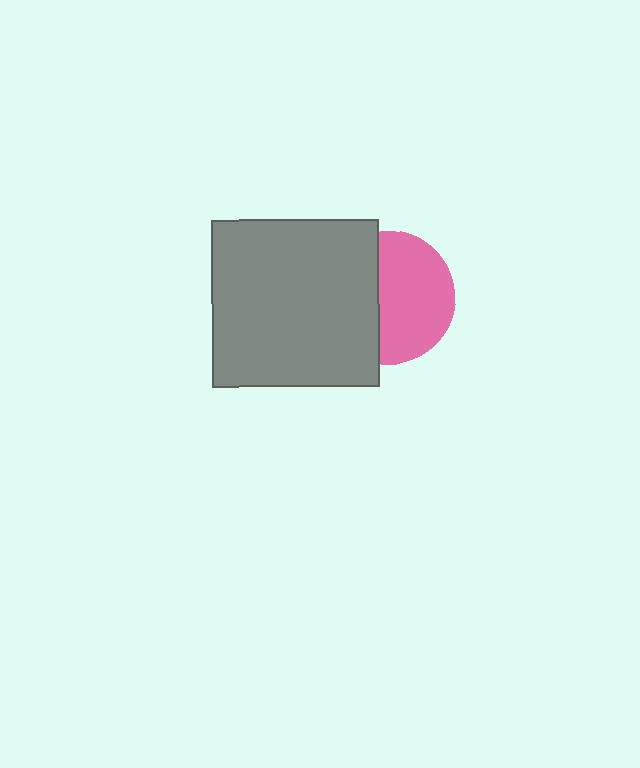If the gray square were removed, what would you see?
You would see the complete pink circle.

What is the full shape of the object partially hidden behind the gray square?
The partially hidden object is a pink circle.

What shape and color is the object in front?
The object in front is a gray square.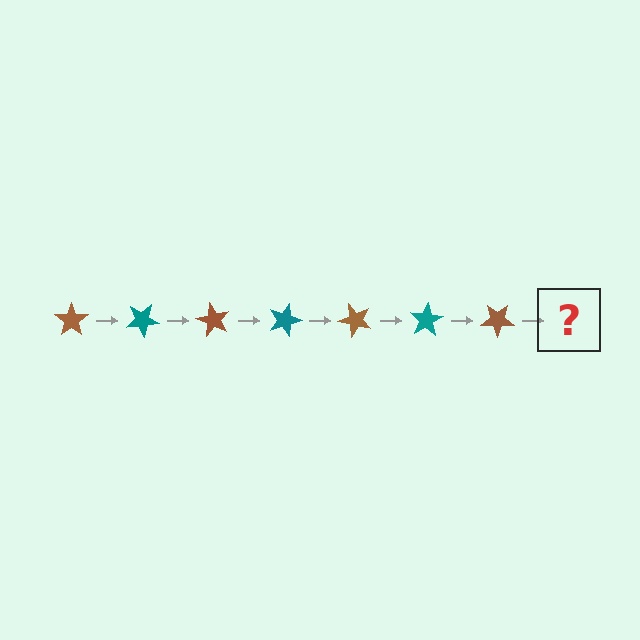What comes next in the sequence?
The next element should be a teal star, rotated 210 degrees from the start.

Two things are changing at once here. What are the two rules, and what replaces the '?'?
The two rules are that it rotates 30 degrees each step and the color cycles through brown and teal. The '?' should be a teal star, rotated 210 degrees from the start.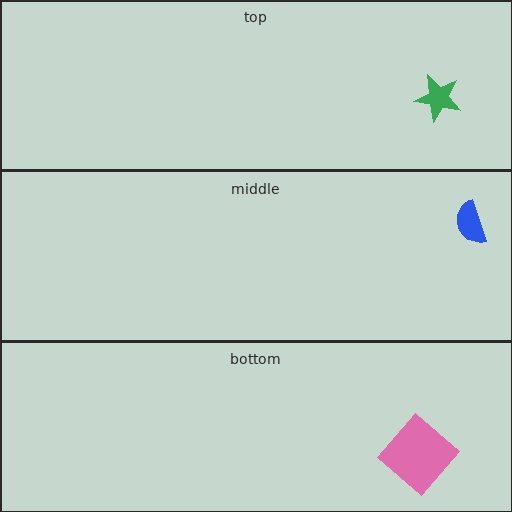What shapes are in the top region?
The green star.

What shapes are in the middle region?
The blue semicircle.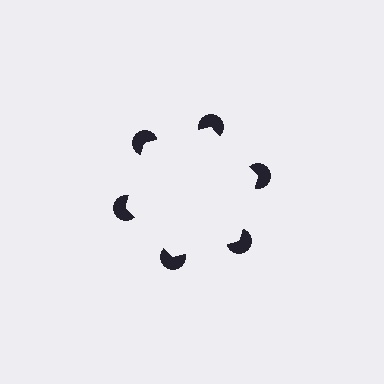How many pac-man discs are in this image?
There are 6 — one at each vertex of the illusory hexagon.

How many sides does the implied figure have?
6 sides.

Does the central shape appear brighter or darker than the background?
It typically appears slightly brighter than the background, even though no actual brightness change is drawn.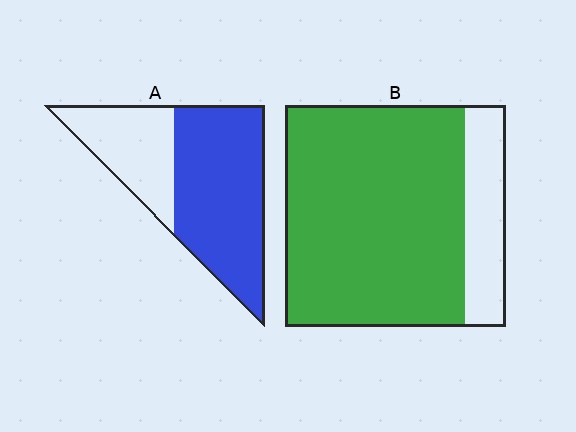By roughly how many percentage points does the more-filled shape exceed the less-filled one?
By roughly 15 percentage points (B over A).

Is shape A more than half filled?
Yes.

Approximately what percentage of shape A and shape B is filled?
A is approximately 65% and B is approximately 80%.